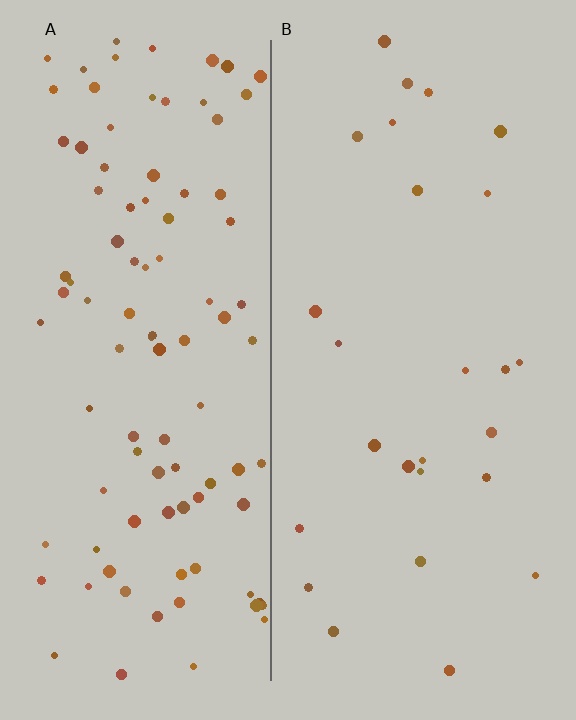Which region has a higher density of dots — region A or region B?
A (the left).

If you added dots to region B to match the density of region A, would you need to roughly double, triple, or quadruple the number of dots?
Approximately quadruple.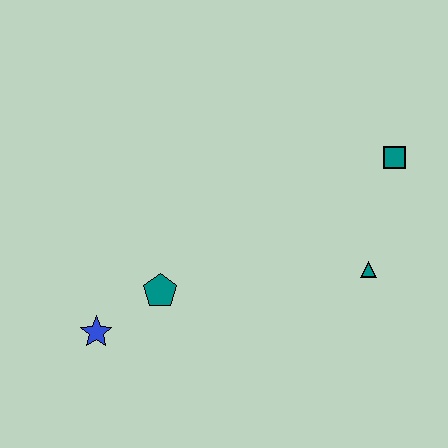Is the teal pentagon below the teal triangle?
Yes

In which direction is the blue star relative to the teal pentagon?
The blue star is to the left of the teal pentagon.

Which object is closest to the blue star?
The teal pentagon is closest to the blue star.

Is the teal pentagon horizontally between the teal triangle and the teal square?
No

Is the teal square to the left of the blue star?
No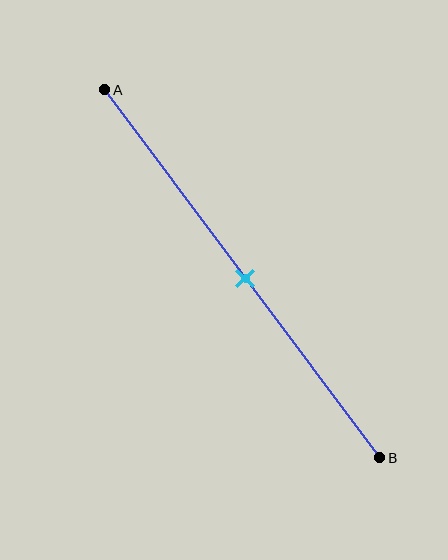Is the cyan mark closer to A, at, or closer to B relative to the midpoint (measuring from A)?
The cyan mark is approximately at the midpoint of segment AB.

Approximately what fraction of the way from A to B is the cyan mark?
The cyan mark is approximately 50% of the way from A to B.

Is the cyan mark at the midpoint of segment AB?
Yes, the mark is approximately at the midpoint.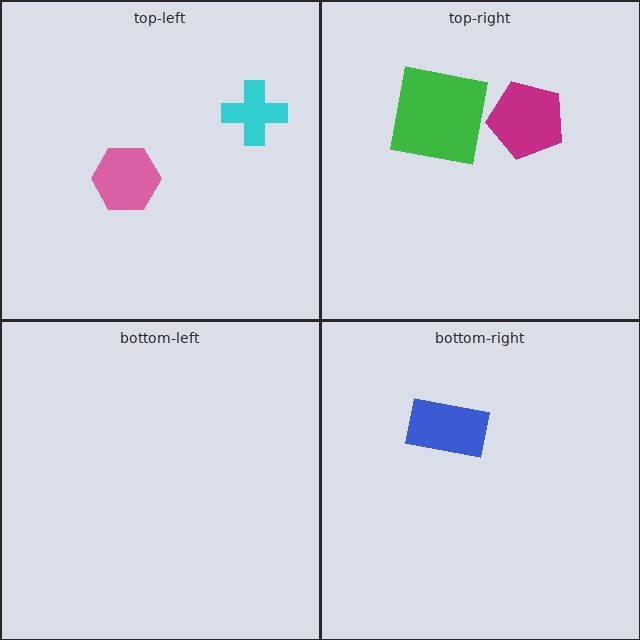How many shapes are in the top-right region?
2.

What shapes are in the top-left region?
The pink hexagon, the cyan cross.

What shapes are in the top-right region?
The green square, the magenta pentagon.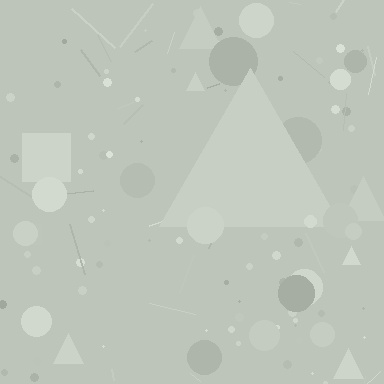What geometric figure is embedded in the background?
A triangle is embedded in the background.